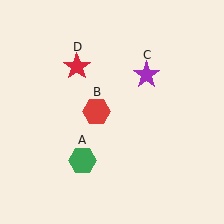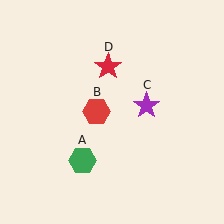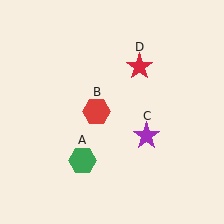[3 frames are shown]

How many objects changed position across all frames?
2 objects changed position: purple star (object C), red star (object D).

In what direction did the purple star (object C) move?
The purple star (object C) moved down.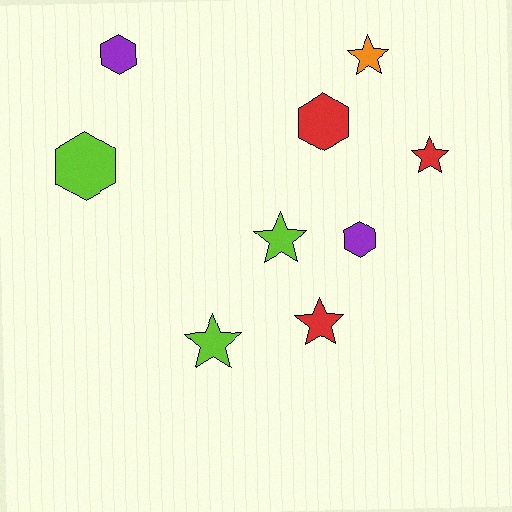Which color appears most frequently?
Lime, with 3 objects.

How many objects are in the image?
There are 9 objects.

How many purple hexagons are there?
There are 2 purple hexagons.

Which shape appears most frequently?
Star, with 5 objects.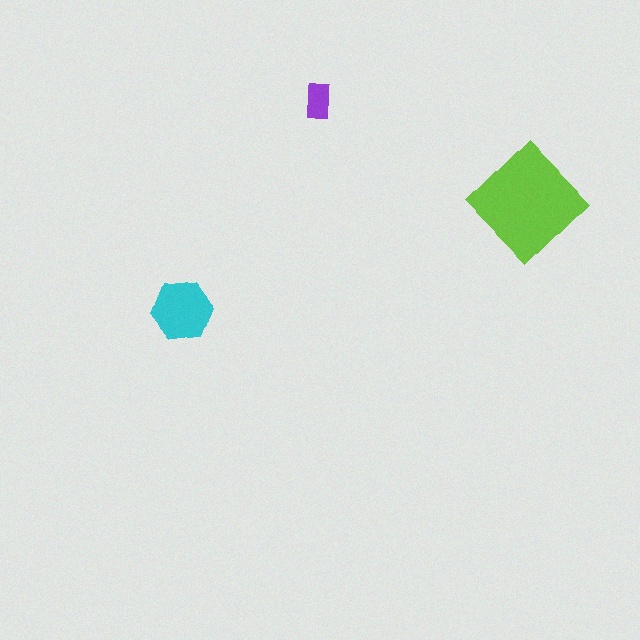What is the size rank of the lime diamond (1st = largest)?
1st.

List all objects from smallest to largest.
The purple rectangle, the cyan hexagon, the lime diamond.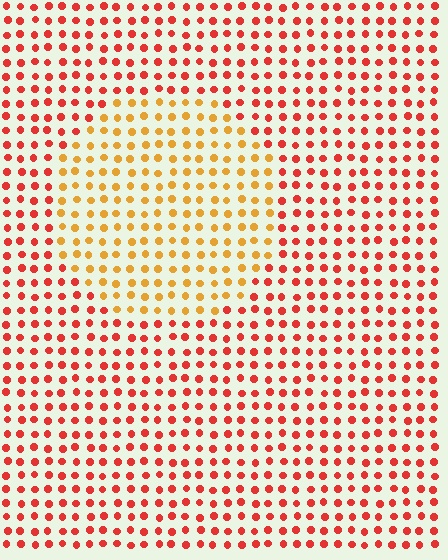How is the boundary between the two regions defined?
The boundary is defined purely by a slight shift in hue (about 38 degrees). Spacing, size, and orientation are identical on both sides.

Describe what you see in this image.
The image is filled with small red elements in a uniform arrangement. A circle-shaped region is visible where the elements are tinted to a slightly different hue, forming a subtle color boundary.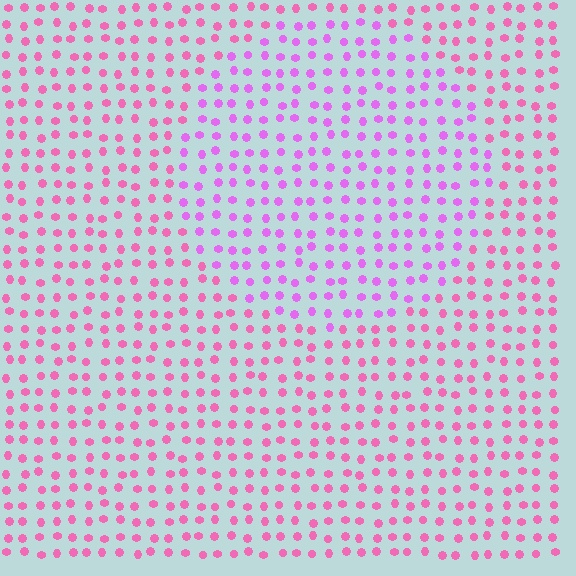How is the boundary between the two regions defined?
The boundary is defined purely by a slight shift in hue (about 32 degrees). Spacing, size, and orientation are identical on both sides.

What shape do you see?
I see a circle.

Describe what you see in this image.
The image is filled with small pink elements in a uniform arrangement. A circle-shaped region is visible where the elements are tinted to a slightly different hue, forming a subtle color boundary.